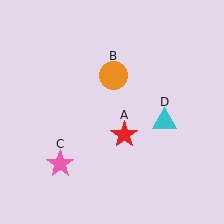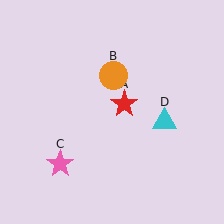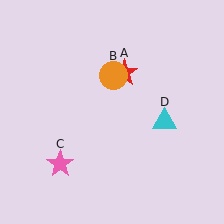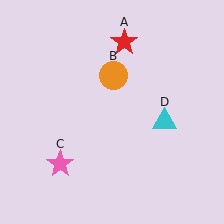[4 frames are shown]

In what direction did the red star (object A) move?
The red star (object A) moved up.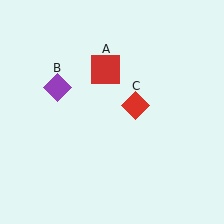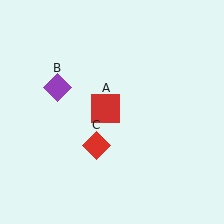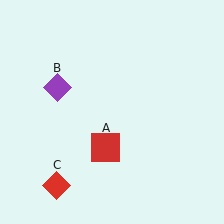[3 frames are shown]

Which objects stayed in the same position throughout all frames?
Purple diamond (object B) remained stationary.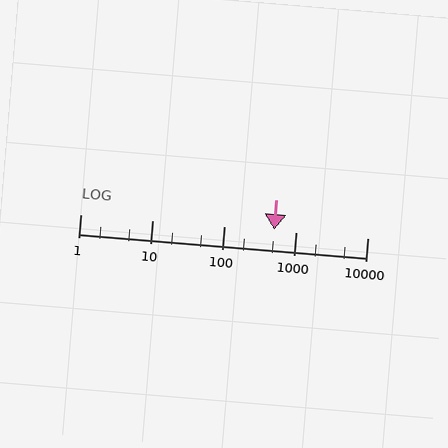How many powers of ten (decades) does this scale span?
The scale spans 4 decades, from 1 to 10000.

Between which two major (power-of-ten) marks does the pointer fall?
The pointer is between 100 and 1000.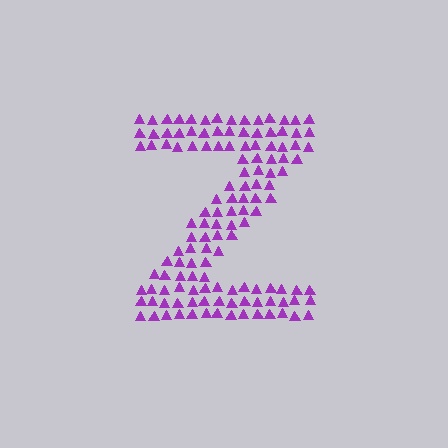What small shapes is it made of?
It is made of small triangles.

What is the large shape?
The large shape is the letter Z.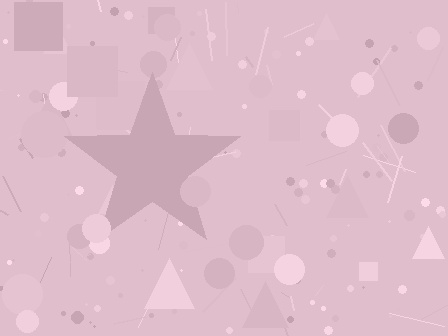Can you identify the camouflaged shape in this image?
The camouflaged shape is a star.